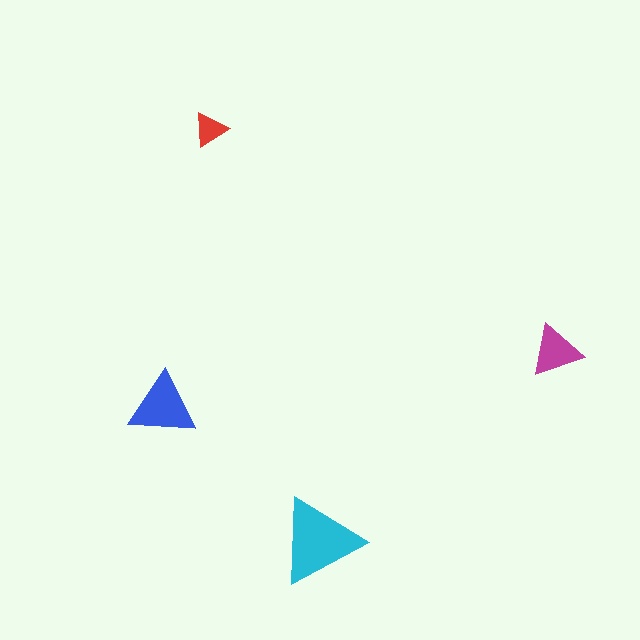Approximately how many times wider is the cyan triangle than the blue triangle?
About 1.5 times wider.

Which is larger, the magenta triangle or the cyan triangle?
The cyan one.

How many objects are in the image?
There are 4 objects in the image.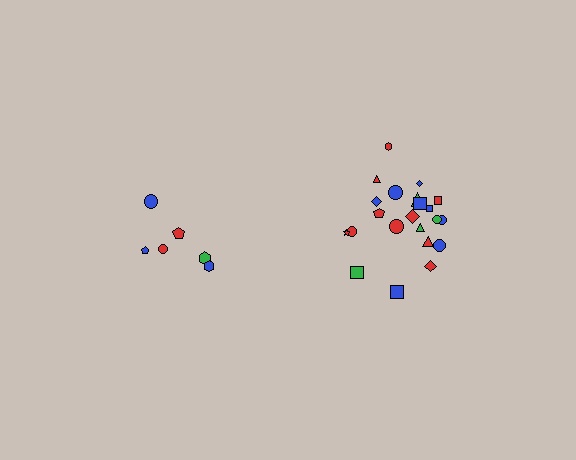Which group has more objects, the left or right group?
The right group.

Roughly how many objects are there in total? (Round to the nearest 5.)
Roughly 30 objects in total.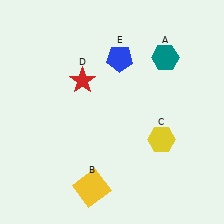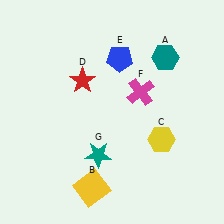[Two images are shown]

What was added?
A magenta cross (F), a teal star (G) were added in Image 2.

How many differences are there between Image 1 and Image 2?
There are 2 differences between the two images.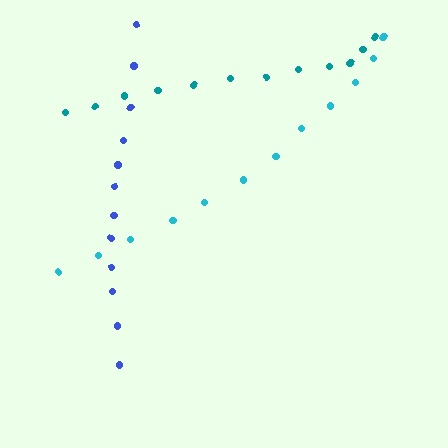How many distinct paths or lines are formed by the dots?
There are 3 distinct paths.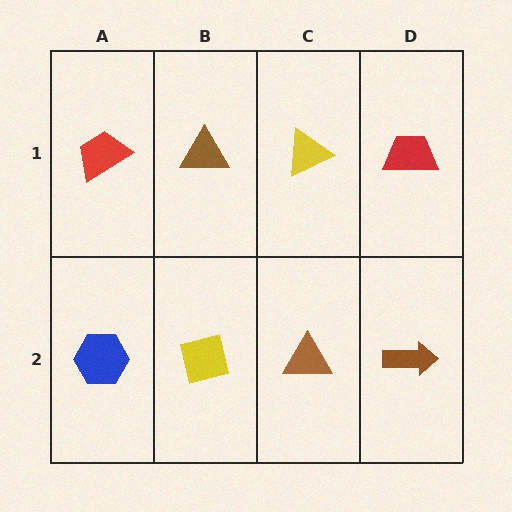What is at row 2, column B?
A yellow square.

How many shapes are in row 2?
4 shapes.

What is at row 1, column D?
A red trapezoid.